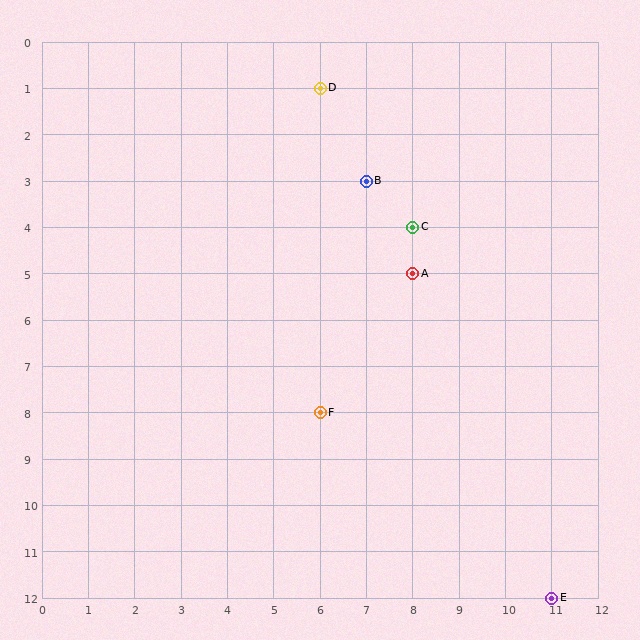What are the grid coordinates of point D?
Point D is at grid coordinates (6, 1).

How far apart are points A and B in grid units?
Points A and B are 1 column and 2 rows apart (about 2.2 grid units diagonally).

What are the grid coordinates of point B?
Point B is at grid coordinates (7, 3).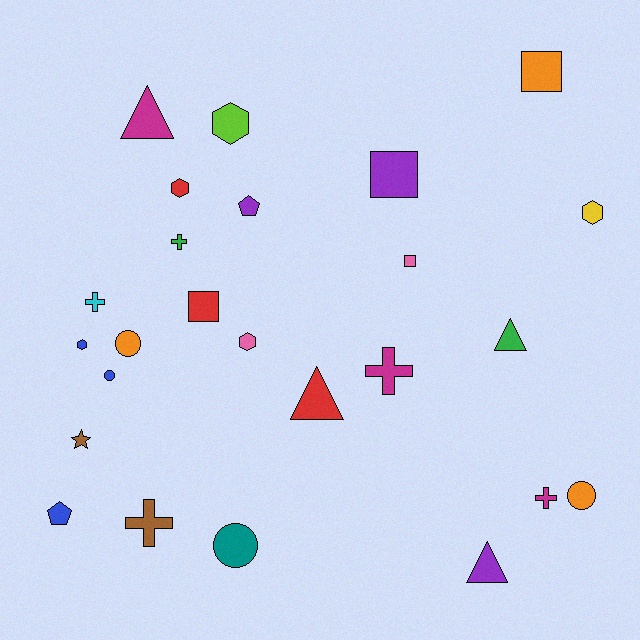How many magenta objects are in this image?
There are 3 magenta objects.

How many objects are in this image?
There are 25 objects.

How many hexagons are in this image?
There are 5 hexagons.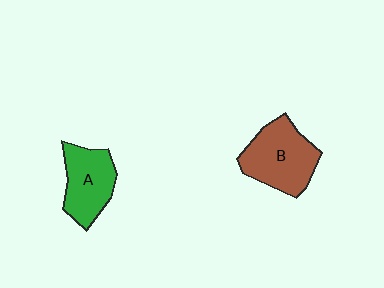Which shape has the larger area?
Shape B (brown).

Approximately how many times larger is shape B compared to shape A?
Approximately 1.2 times.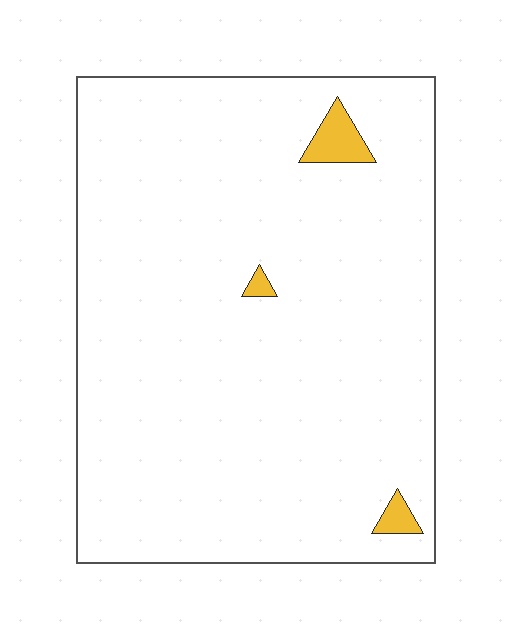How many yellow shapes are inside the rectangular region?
3.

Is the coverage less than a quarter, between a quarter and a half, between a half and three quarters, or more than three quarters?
Less than a quarter.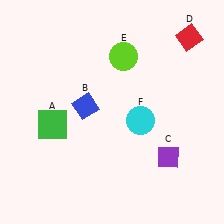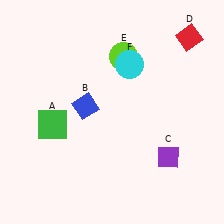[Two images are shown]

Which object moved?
The cyan circle (F) moved up.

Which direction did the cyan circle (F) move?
The cyan circle (F) moved up.